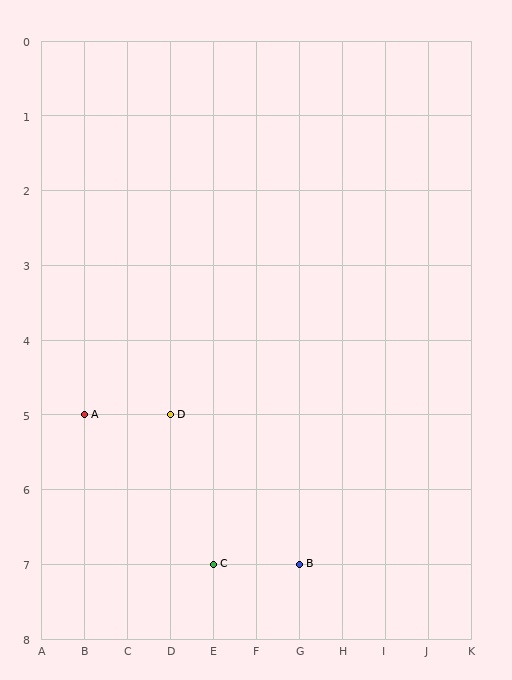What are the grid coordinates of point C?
Point C is at grid coordinates (E, 7).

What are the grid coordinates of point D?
Point D is at grid coordinates (D, 5).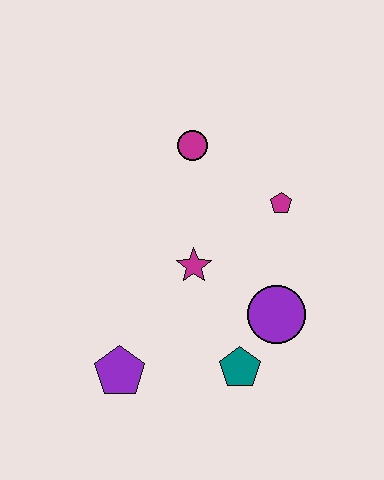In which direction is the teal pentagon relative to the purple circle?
The teal pentagon is below the purple circle.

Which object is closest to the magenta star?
The purple circle is closest to the magenta star.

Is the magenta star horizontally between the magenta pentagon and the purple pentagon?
Yes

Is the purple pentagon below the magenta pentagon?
Yes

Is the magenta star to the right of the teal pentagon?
No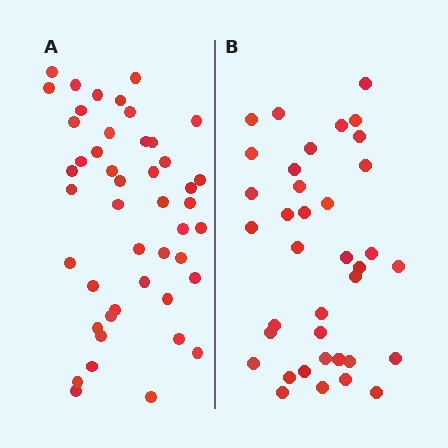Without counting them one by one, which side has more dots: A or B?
Region A (the left region) has more dots.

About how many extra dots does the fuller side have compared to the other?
Region A has roughly 8 or so more dots than region B.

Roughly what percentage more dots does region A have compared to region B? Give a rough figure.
About 25% more.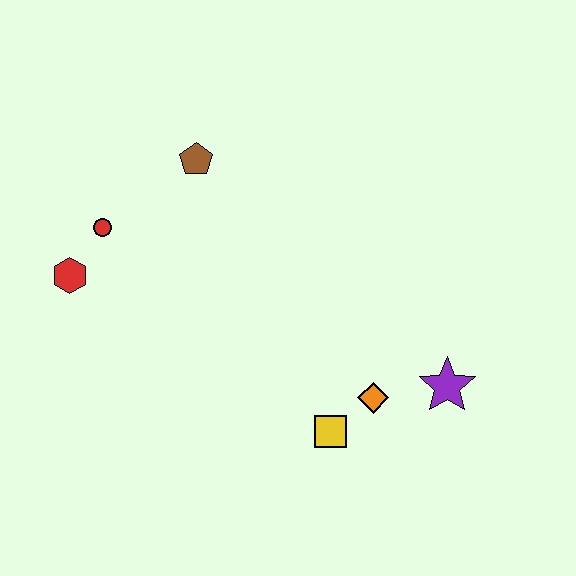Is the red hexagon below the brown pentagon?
Yes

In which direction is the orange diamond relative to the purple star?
The orange diamond is to the left of the purple star.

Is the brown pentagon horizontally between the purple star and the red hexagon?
Yes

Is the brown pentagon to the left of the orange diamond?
Yes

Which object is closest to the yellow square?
The orange diamond is closest to the yellow square.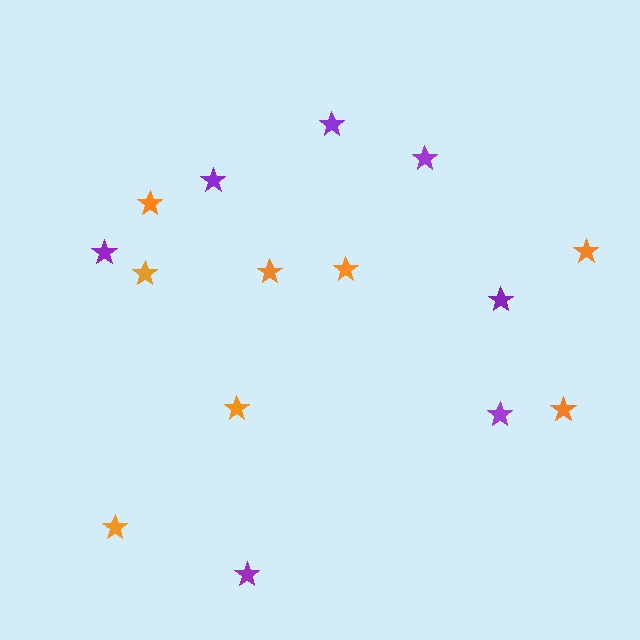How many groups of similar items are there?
There are 2 groups: one group of purple stars (7) and one group of orange stars (8).